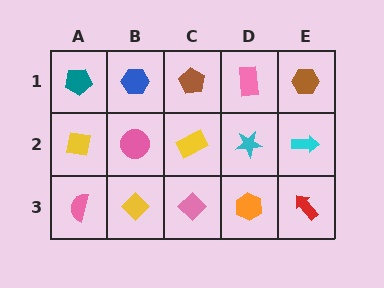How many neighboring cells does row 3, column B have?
3.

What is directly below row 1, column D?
A cyan star.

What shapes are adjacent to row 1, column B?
A pink circle (row 2, column B), a teal pentagon (row 1, column A), a brown pentagon (row 1, column C).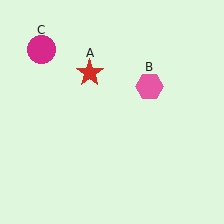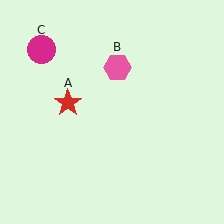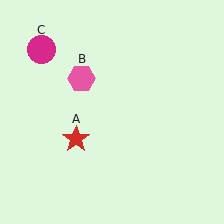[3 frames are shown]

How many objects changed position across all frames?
2 objects changed position: red star (object A), pink hexagon (object B).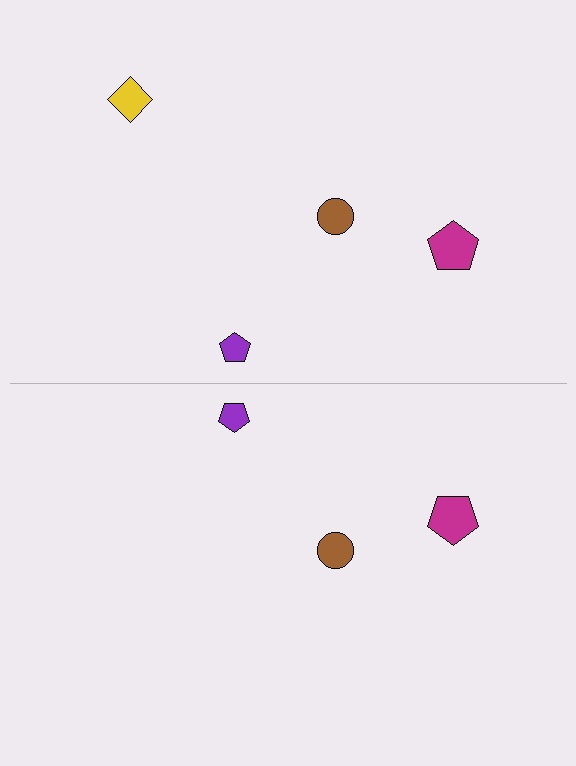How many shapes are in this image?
There are 7 shapes in this image.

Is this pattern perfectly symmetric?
No, the pattern is not perfectly symmetric. A yellow diamond is missing from the bottom side.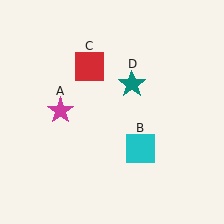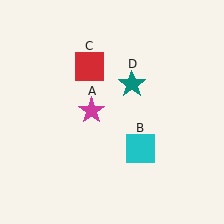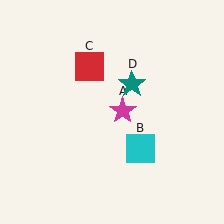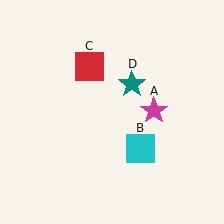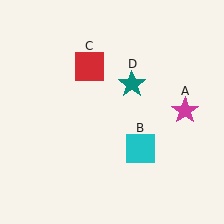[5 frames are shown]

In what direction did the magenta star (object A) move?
The magenta star (object A) moved right.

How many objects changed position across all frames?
1 object changed position: magenta star (object A).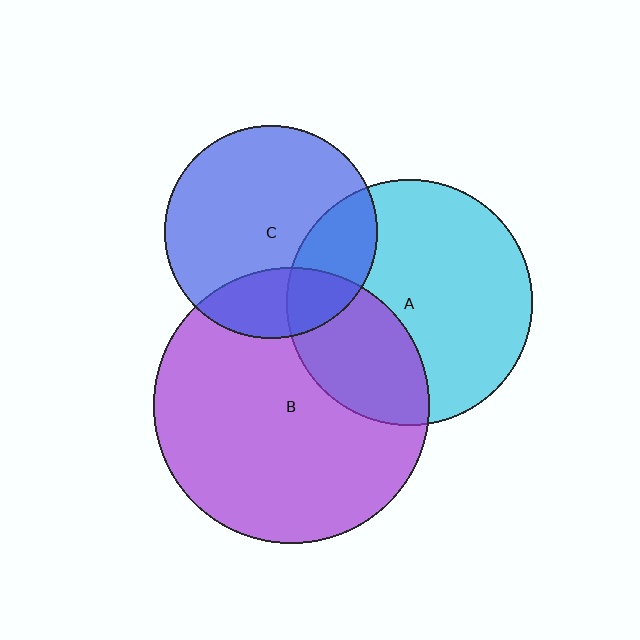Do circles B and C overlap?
Yes.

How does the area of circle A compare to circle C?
Approximately 1.3 times.